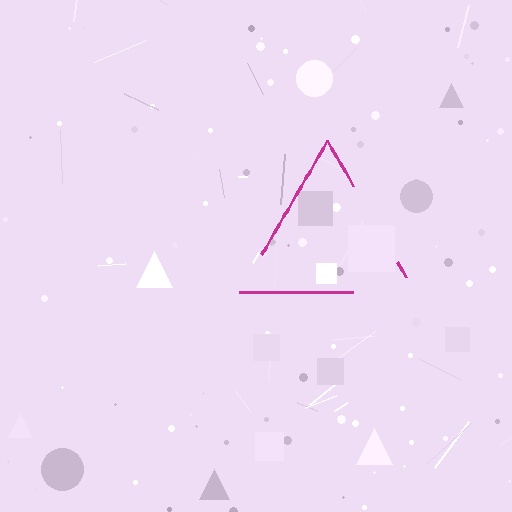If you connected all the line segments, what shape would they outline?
They would outline a triangle.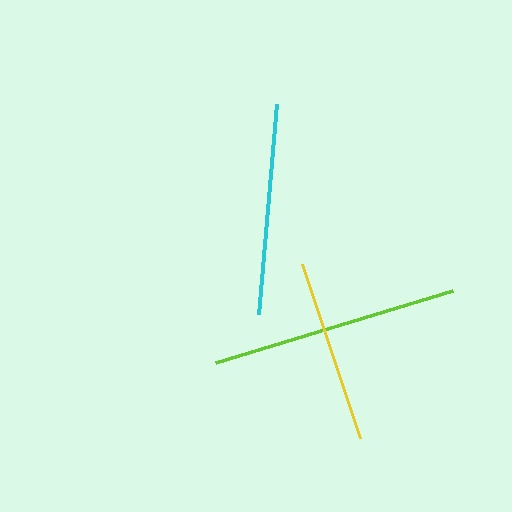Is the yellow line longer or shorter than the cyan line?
The cyan line is longer than the yellow line.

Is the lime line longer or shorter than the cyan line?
The lime line is longer than the cyan line.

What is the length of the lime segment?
The lime segment is approximately 247 pixels long.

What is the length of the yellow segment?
The yellow segment is approximately 184 pixels long.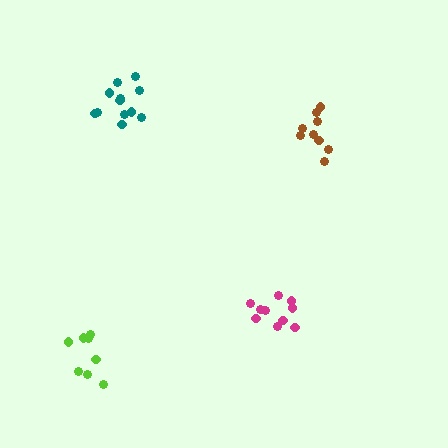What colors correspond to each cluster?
The clusters are colored: teal, brown, magenta, lime.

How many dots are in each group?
Group 1: 12 dots, Group 2: 9 dots, Group 3: 10 dots, Group 4: 8 dots (39 total).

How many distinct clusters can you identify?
There are 4 distinct clusters.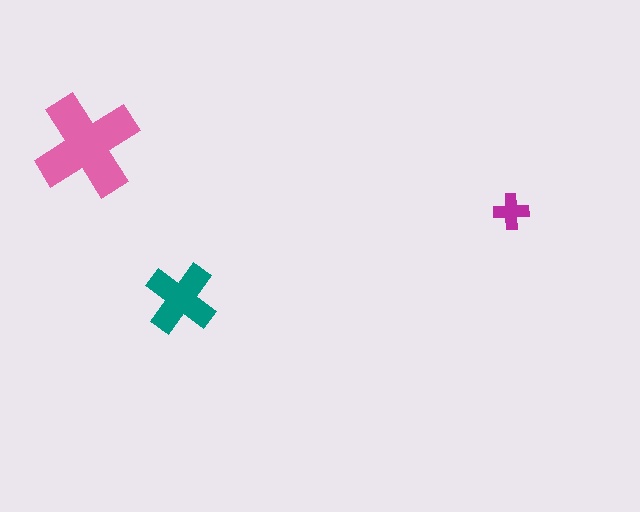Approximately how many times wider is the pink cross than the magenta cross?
About 3 times wider.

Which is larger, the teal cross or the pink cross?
The pink one.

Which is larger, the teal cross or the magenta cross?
The teal one.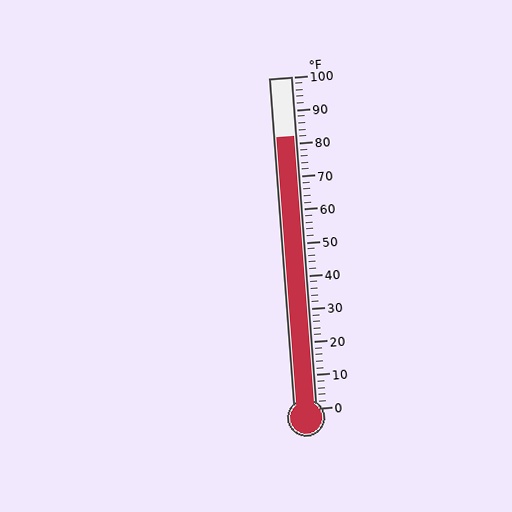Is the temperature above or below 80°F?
The temperature is above 80°F.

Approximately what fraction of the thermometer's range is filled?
The thermometer is filled to approximately 80% of its range.